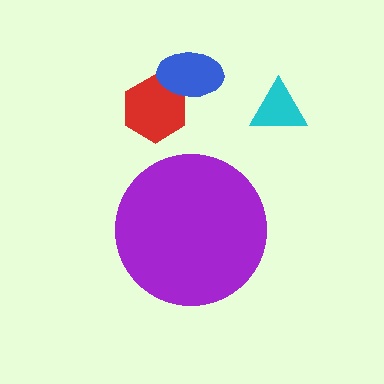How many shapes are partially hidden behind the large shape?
0 shapes are partially hidden.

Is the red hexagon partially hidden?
No, the red hexagon is fully visible.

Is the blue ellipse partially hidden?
No, the blue ellipse is fully visible.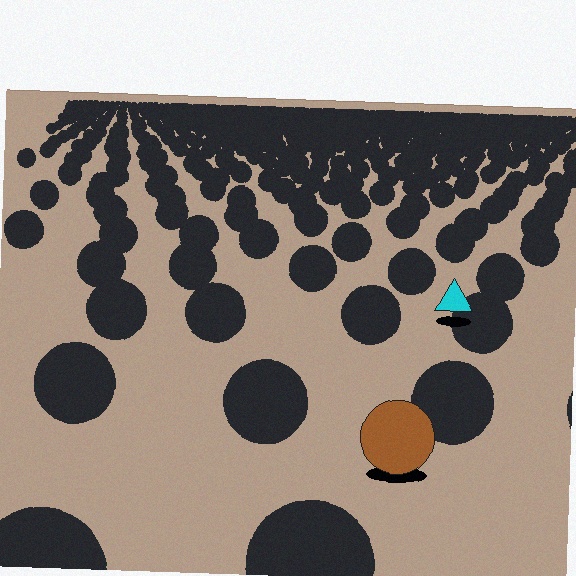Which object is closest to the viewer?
The brown circle is closest. The texture marks near it are larger and more spread out.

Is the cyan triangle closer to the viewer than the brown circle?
No. The brown circle is closer — you can tell from the texture gradient: the ground texture is coarser near it.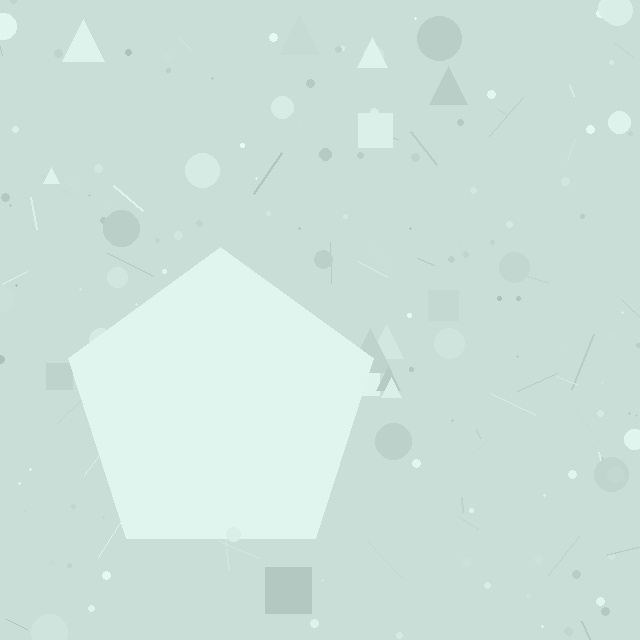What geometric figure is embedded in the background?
A pentagon is embedded in the background.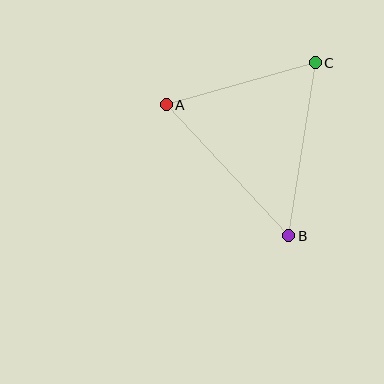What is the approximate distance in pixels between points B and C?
The distance between B and C is approximately 175 pixels.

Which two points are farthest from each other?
Points A and B are farthest from each other.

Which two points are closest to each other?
Points A and C are closest to each other.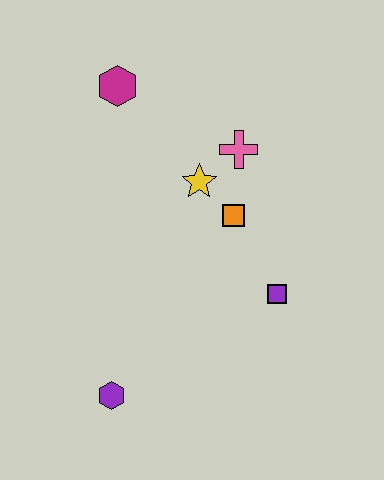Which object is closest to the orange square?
The yellow star is closest to the orange square.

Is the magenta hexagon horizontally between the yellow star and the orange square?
No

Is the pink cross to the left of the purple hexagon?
No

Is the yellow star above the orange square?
Yes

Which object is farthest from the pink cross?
The purple hexagon is farthest from the pink cross.